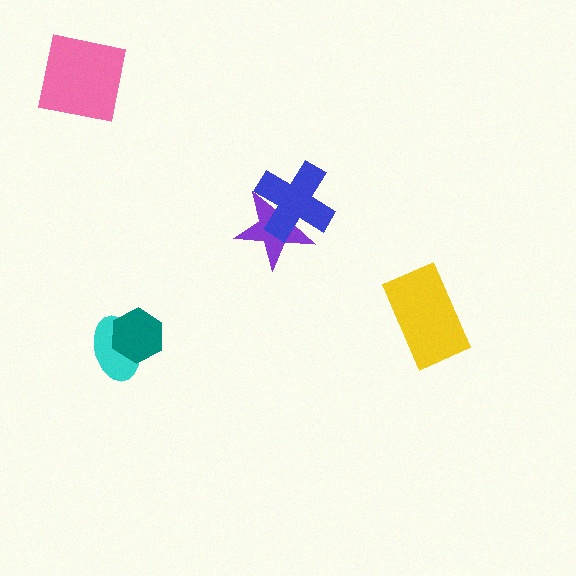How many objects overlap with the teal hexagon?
1 object overlaps with the teal hexagon.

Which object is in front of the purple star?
The blue cross is in front of the purple star.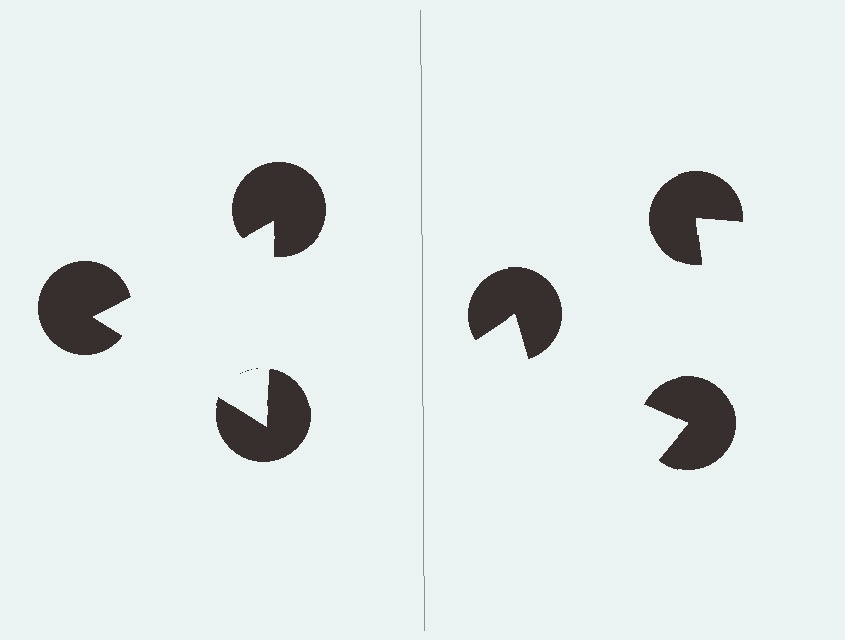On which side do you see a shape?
An illusory triangle appears on the left side. On the right side the wedge cuts are rotated, so no coherent shape forms.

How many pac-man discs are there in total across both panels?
6 — 3 on each side.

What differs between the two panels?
The pac-man discs are positioned identically on both sides; only the wedge orientations differ. On the left they align to a triangle; on the right they are misaligned.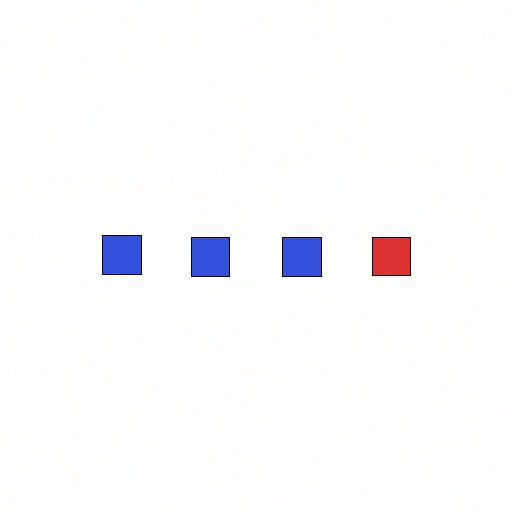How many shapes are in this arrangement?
There are 4 shapes arranged in a grid pattern.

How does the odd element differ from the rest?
It has a different color: red instead of blue.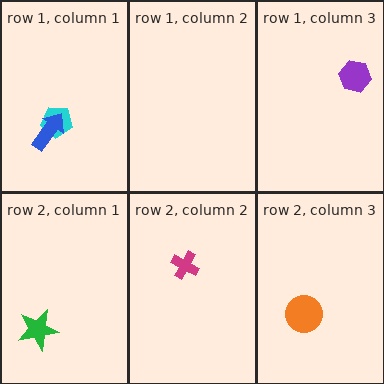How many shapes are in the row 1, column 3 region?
1.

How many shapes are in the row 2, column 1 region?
1.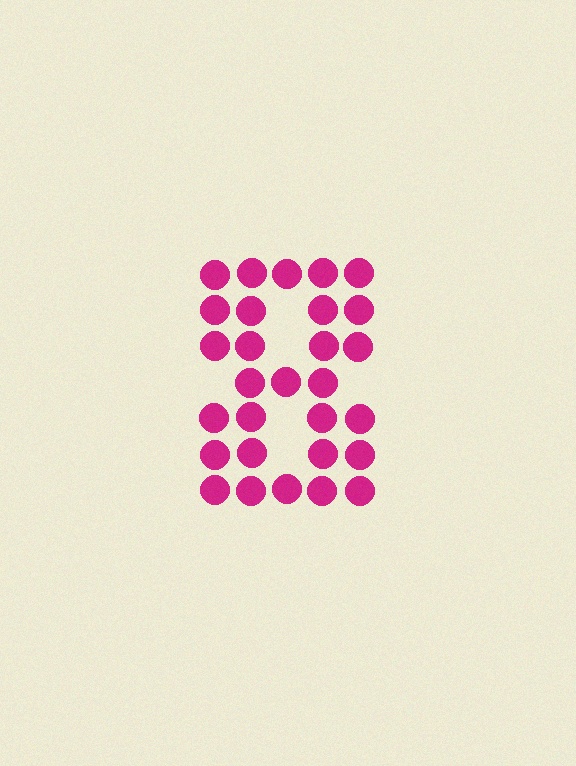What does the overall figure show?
The overall figure shows the digit 8.